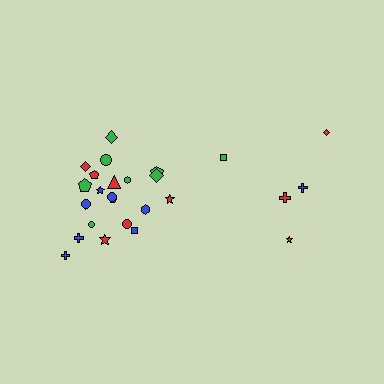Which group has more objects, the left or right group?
The left group.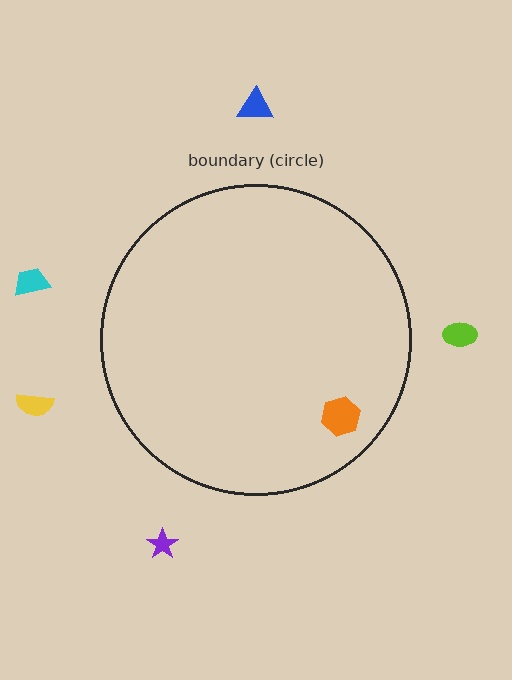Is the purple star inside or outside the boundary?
Outside.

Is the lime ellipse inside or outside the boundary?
Outside.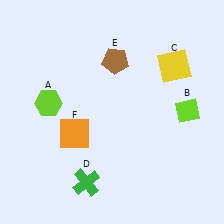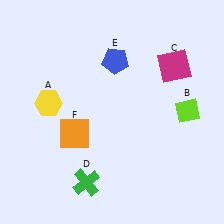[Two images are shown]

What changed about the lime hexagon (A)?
In Image 1, A is lime. In Image 2, it changed to yellow.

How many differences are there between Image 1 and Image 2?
There are 3 differences between the two images.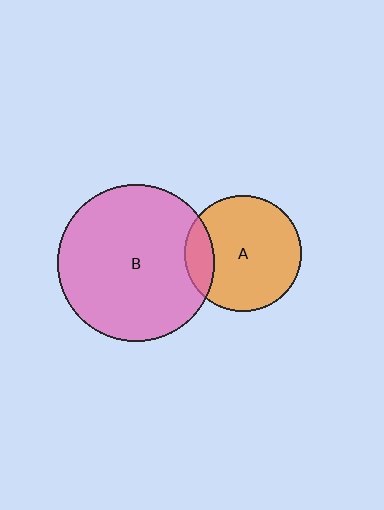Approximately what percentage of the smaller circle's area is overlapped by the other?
Approximately 15%.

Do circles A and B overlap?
Yes.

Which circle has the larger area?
Circle B (pink).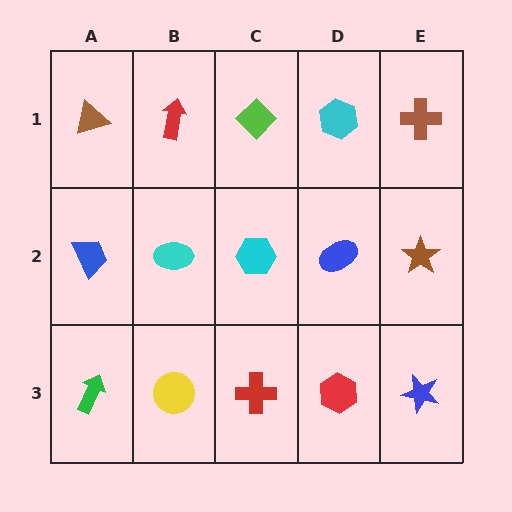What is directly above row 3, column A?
A blue trapezoid.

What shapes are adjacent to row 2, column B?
A red arrow (row 1, column B), a yellow circle (row 3, column B), a blue trapezoid (row 2, column A), a cyan hexagon (row 2, column C).